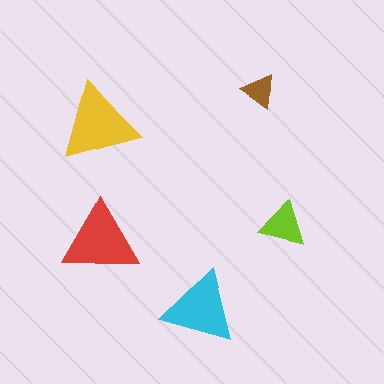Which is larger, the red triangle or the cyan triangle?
The red one.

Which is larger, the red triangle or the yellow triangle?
The yellow one.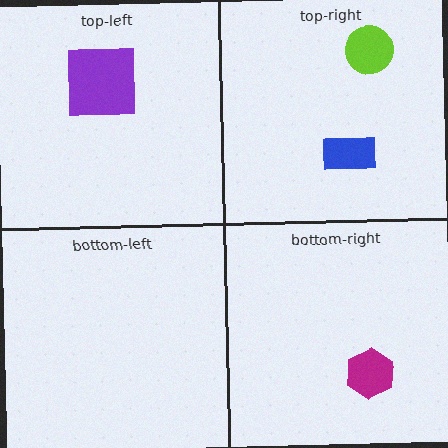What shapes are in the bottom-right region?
The magenta hexagon.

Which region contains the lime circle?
The top-right region.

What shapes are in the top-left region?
The purple square.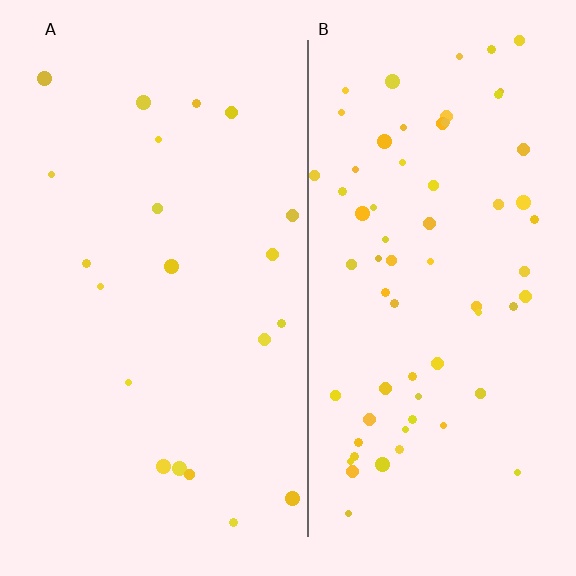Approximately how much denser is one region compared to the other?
Approximately 3.2× — region B over region A.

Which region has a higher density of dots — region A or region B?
B (the right).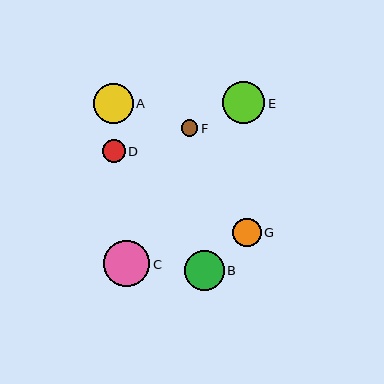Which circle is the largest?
Circle C is the largest with a size of approximately 46 pixels.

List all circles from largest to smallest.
From largest to smallest: C, E, A, B, G, D, F.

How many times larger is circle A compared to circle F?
Circle A is approximately 2.4 times the size of circle F.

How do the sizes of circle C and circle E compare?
Circle C and circle E are approximately the same size.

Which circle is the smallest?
Circle F is the smallest with a size of approximately 17 pixels.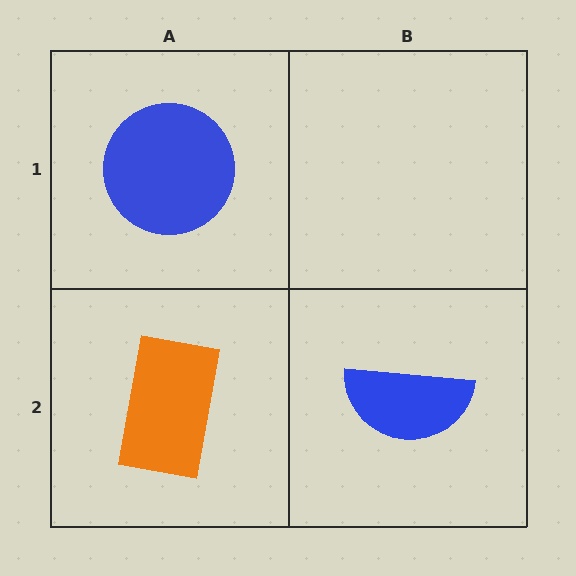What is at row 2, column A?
An orange rectangle.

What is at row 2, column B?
A blue semicircle.